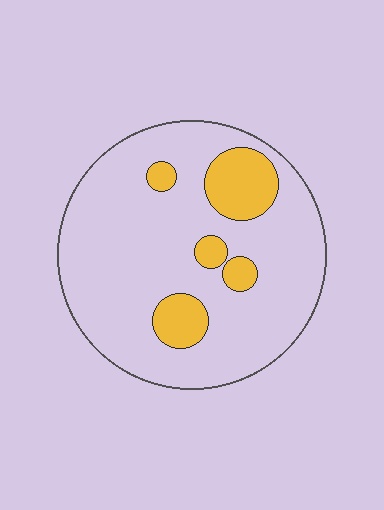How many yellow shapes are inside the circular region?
5.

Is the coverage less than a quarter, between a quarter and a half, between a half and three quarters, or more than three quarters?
Less than a quarter.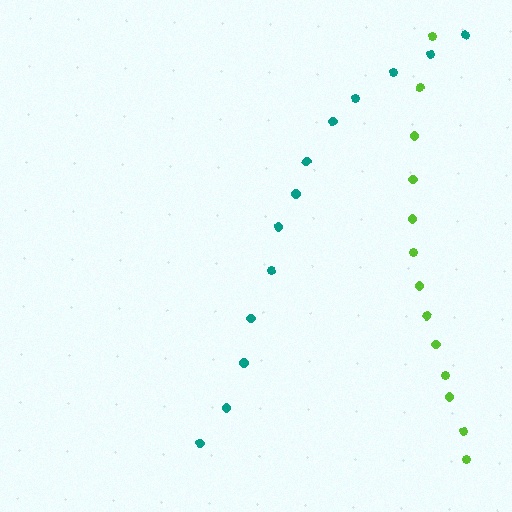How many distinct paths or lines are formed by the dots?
There are 2 distinct paths.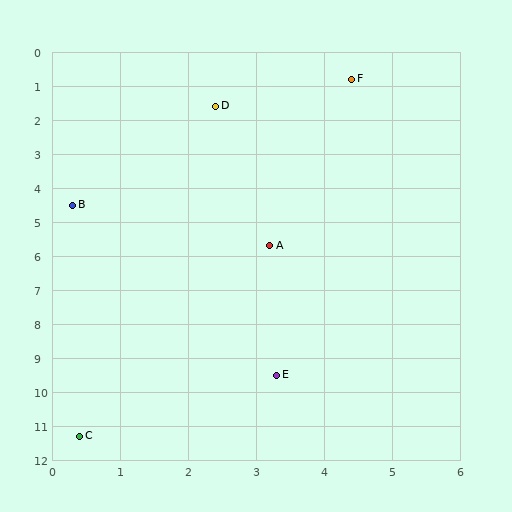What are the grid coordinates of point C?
Point C is at approximately (0.4, 11.3).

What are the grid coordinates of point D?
Point D is at approximately (2.4, 1.6).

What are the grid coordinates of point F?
Point F is at approximately (4.4, 0.8).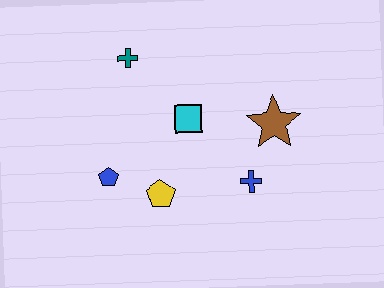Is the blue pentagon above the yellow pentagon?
Yes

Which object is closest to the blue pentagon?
The yellow pentagon is closest to the blue pentagon.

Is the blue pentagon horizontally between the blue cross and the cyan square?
No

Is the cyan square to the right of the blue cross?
No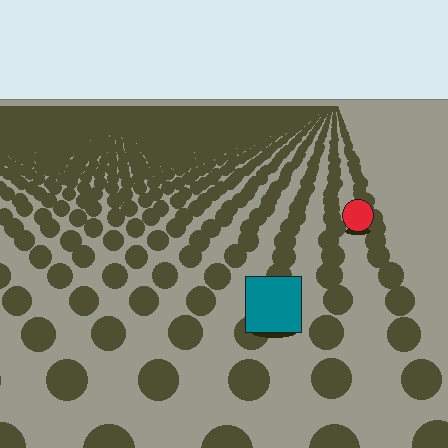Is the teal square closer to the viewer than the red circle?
Yes. The teal square is closer — you can tell from the texture gradient: the ground texture is coarser near it.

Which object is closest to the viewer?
The teal square is closest. The texture marks near it are larger and more spread out.